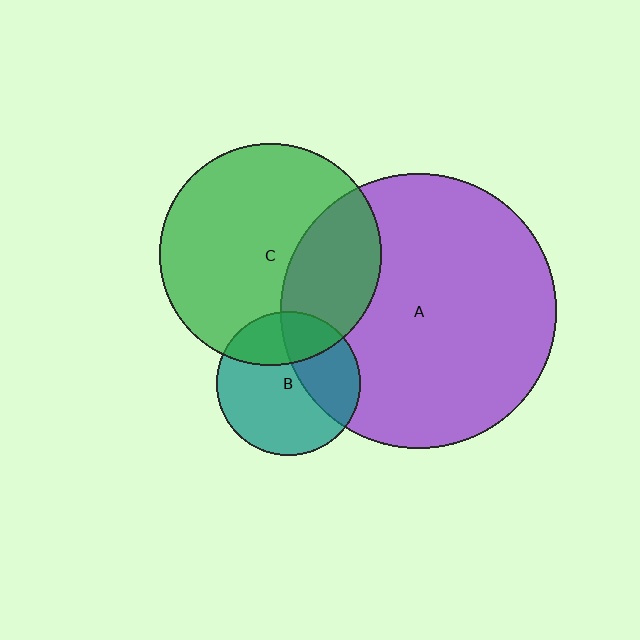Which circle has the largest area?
Circle A (purple).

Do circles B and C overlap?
Yes.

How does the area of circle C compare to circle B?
Approximately 2.4 times.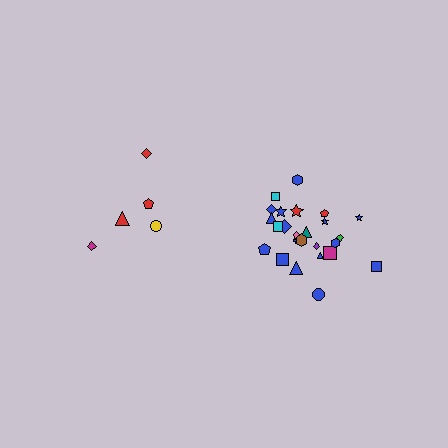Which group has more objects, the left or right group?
The right group.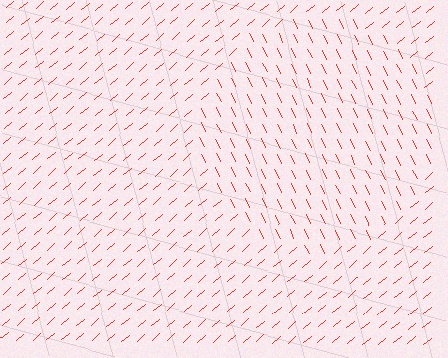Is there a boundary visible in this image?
Yes, there is a texture boundary formed by a change in line orientation.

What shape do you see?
I see a circle.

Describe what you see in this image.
The image is filled with small red line segments. A circle region in the image has lines oriented differently from the surrounding lines, creating a visible texture boundary.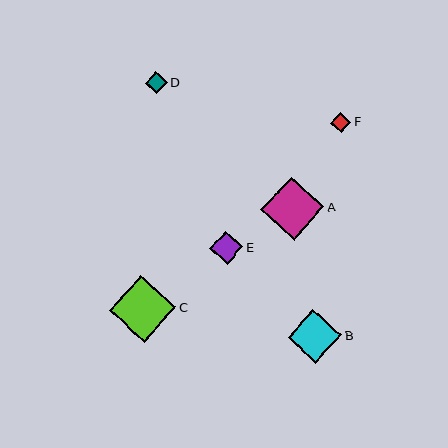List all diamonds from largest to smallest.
From largest to smallest: C, A, B, E, D, F.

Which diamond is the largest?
Diamond C is the largest with a size of approximately 66 pixels.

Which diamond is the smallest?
Diamond F is the smallest with a size of approximately 20 pixels.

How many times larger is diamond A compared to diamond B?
Diamond A is approximately 1.2 times the size of diamond B.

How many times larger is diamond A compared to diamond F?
Diamond A is approximately 3.1 times the size of diamond F.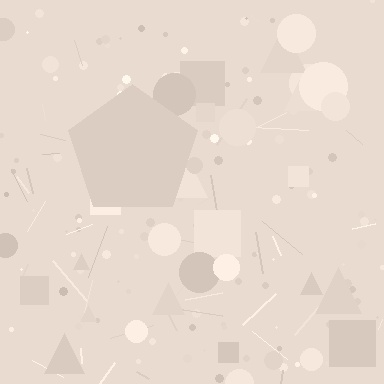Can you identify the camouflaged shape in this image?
The camouflaged shape is a pentagon.